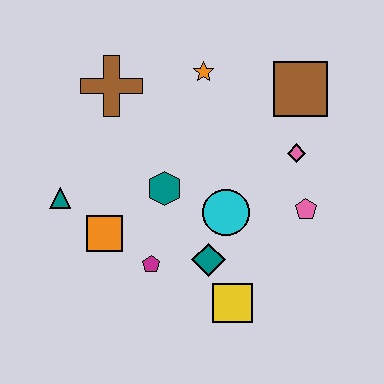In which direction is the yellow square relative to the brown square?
The yellow square is below the brown square.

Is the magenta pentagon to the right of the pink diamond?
No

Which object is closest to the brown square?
The pink diamond is closest to the brown square.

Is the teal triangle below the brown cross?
Yes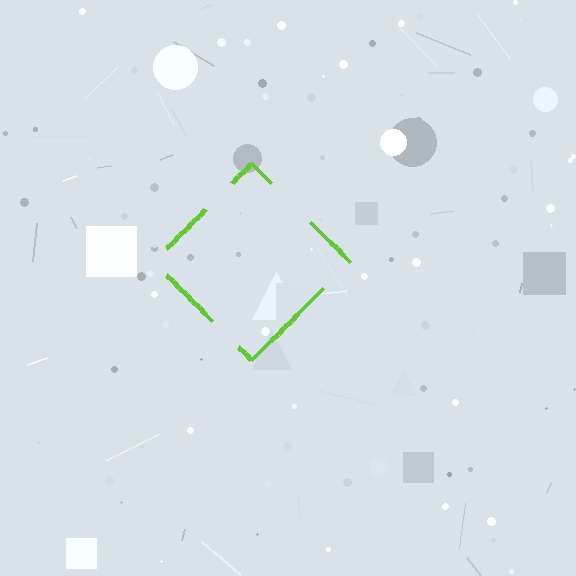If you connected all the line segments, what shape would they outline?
They would outline a diamond.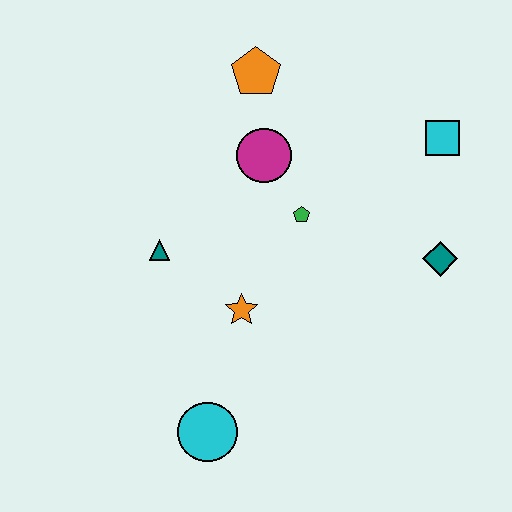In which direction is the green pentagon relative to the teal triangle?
The green pentagon is to the right of the teal triangle.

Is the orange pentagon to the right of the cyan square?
No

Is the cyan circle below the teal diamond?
Yes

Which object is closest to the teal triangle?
The orange star is closest to the teal triangle.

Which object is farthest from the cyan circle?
The cyan square is farthest from the cyan circle.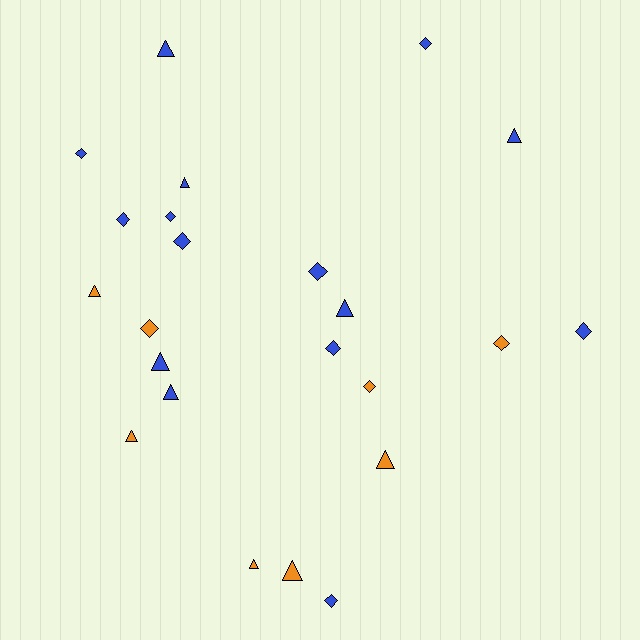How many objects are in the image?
There are 23 objects.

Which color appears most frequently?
Blue, with 15 objects.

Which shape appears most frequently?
Diamond, with 12 objects.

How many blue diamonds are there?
There are 9 blue diamonds.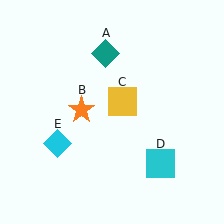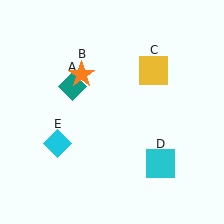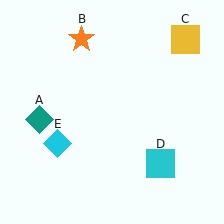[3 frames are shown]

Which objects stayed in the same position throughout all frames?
Cyan square (object D) and cyan diamond (object E) remained stationary.